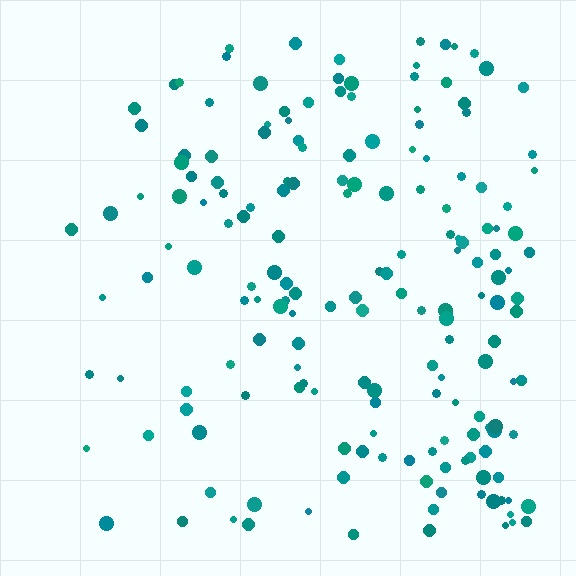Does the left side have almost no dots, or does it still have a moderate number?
Still a moderate number, just noticeably fewer than the right.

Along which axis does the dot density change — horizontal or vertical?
Horizontal.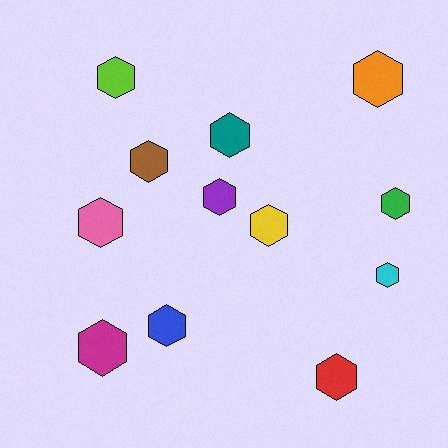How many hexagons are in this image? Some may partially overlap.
There are 12 hexagons.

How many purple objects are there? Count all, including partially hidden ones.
There is 1 purple object.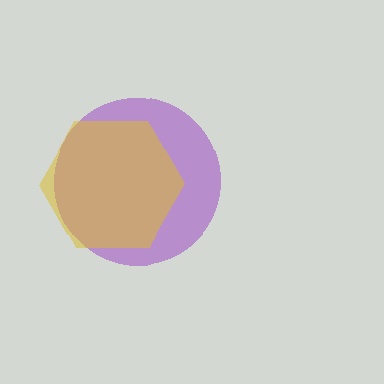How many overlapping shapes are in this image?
There are 2 overlapping shapes in the image.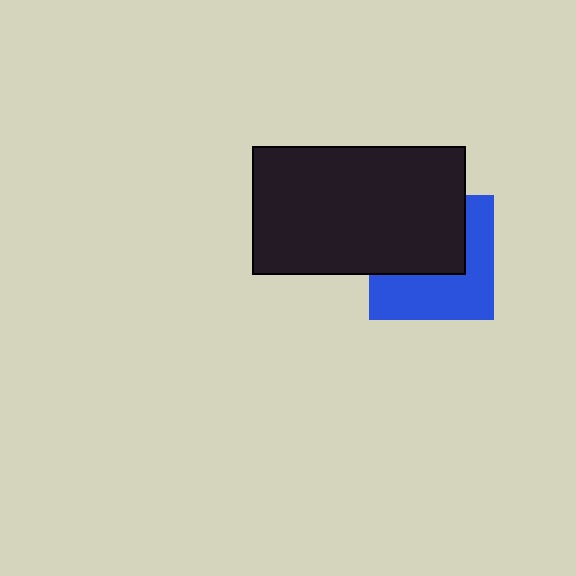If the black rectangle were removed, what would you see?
You would see the complete blue square.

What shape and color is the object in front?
The object in front is a black rectangle.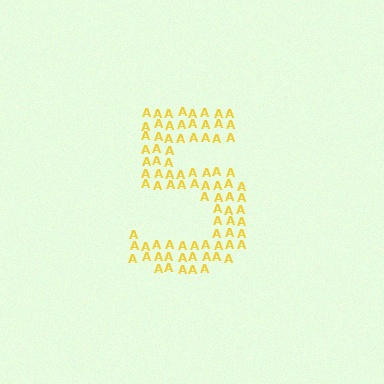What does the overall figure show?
The overall figure shows the digit 5.